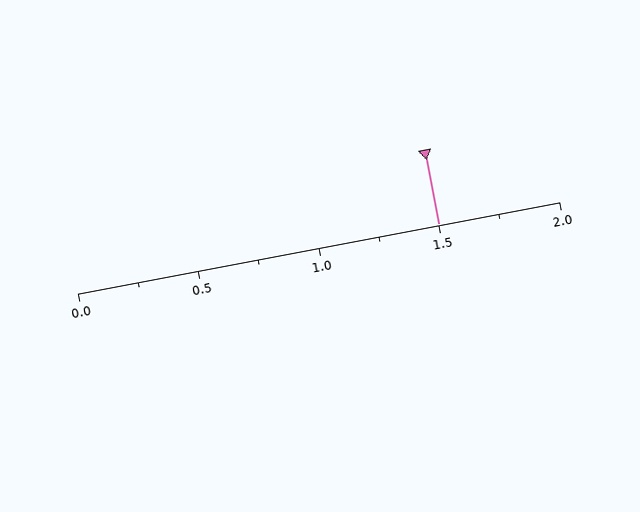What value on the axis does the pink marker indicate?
The marker indicates approximately 1.5.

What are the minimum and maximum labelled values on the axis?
The axis runs from 0.0 to 2.0.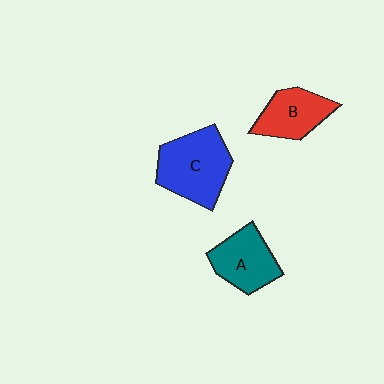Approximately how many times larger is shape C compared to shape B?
Approximately 1.5 times.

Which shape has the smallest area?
Shape B (red).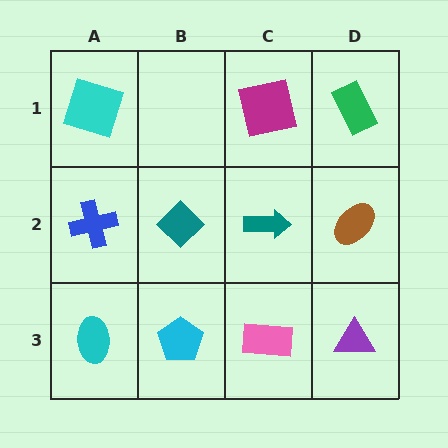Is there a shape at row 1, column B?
No, that cell is empty.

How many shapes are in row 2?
4 shapes.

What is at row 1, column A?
A cyan square.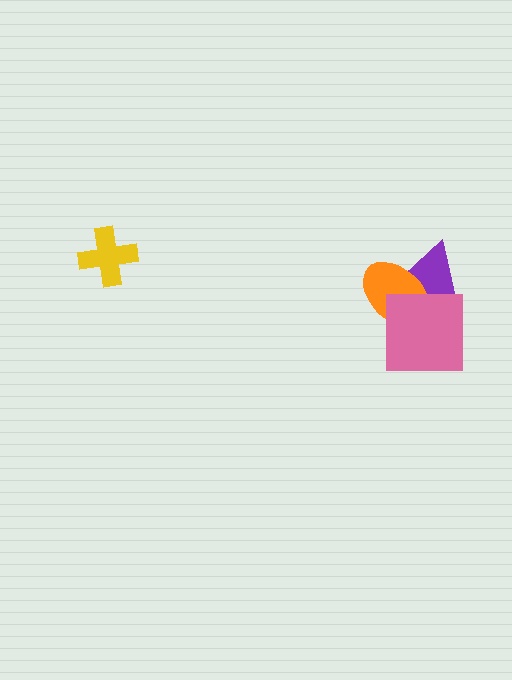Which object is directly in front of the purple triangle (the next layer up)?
The orange ellipse is directly in front of the purple triangle.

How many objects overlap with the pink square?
2 objects overlap with the pink square.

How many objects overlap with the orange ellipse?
2 objects overlap with the orange ellipse.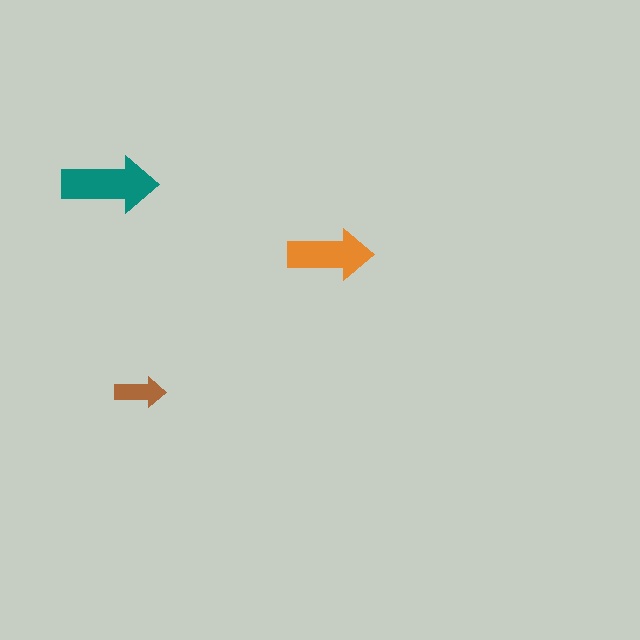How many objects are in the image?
There are 3 objects in the image.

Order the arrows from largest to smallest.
the teal one, the orange one, the brown one.